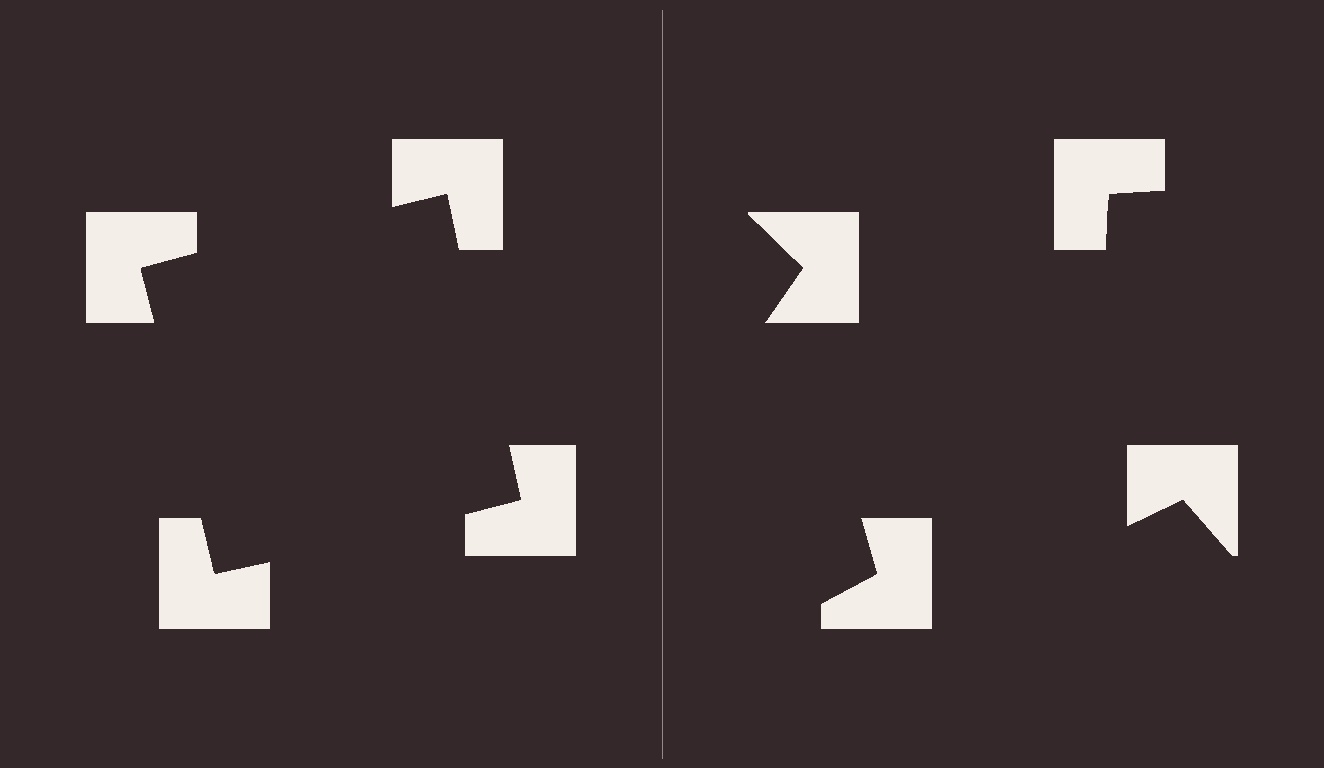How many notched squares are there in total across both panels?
8 — 4 on each side.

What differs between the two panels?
The notched squares are positioned identically on both sides; only the wedge orientations differ. On the left they align to a square; on the right they are misaligned.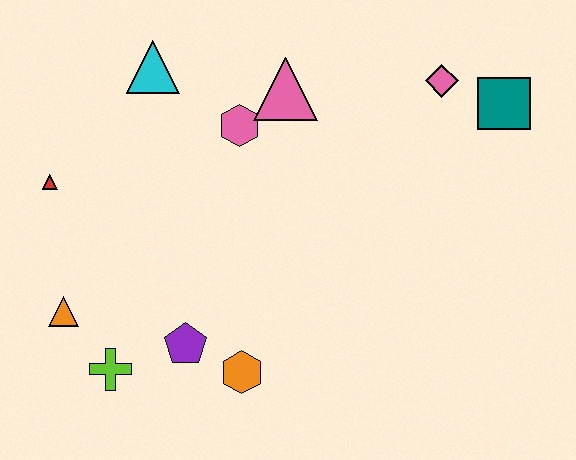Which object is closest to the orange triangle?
The lime cross is closest to the orange triangle.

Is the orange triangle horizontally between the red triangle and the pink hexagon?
Yes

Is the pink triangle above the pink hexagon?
Yes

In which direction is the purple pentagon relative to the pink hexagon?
The purple pentagon is below the pink hexagon.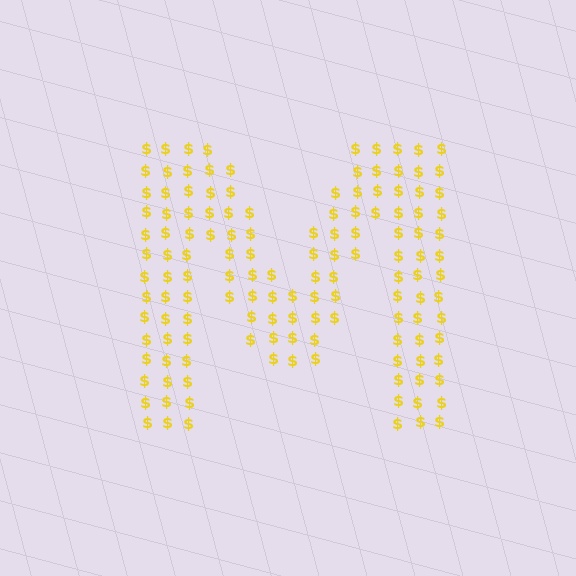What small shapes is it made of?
It is made of small dollar signs.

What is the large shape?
The large shape is the letter M.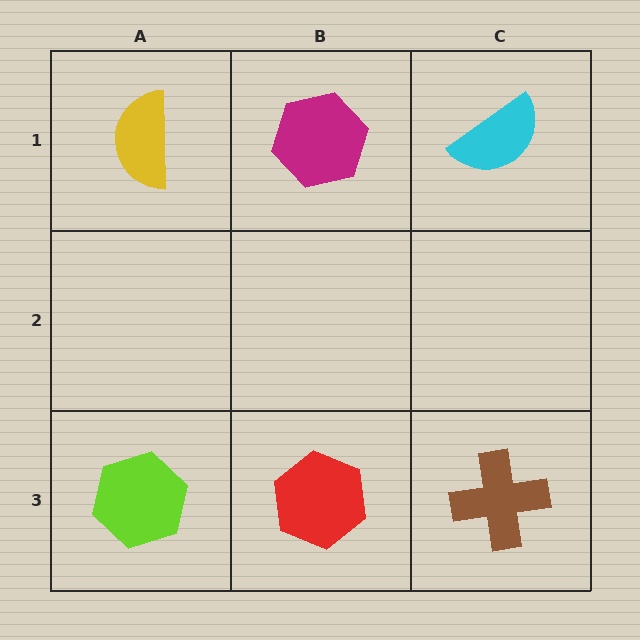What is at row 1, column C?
A cyan semicircle.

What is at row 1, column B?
A magenta hexagon.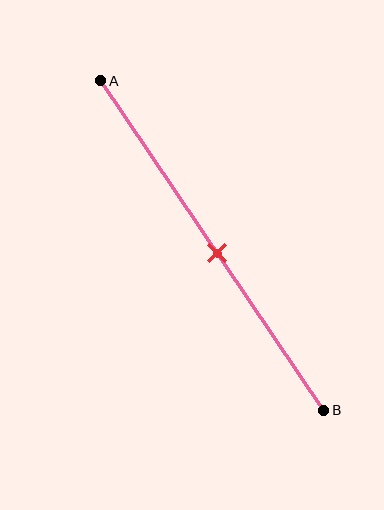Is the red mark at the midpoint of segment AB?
Yes, the mark is approximately at the midpoint.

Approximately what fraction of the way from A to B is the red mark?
The red mark is approximately 50% of the way from A to B.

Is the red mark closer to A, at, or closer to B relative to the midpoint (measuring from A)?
The red mark is approximately at the midpoint of segment AB.